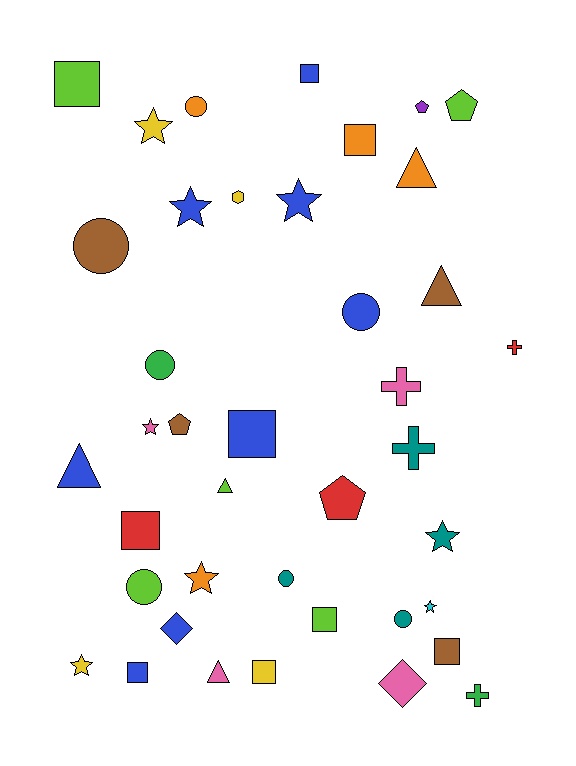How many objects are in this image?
There are 40 objects.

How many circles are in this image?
There are 7 circles.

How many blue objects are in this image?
There are 8 blue objects.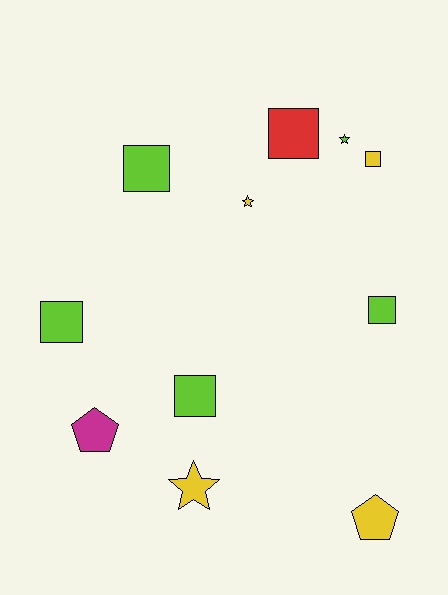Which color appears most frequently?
Lime, with 5 objects.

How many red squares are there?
There is 1 red square.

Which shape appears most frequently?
Square, with 6 objects.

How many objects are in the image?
There are 11 objects.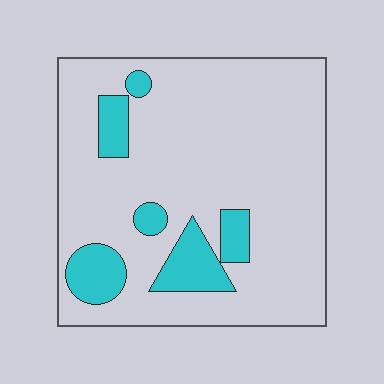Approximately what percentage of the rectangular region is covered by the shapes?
Approximately 15%.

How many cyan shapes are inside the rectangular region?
6.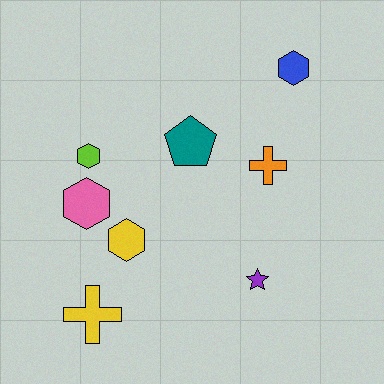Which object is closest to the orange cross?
The teal pentagon is closest to the orange cross.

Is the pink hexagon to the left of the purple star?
Yes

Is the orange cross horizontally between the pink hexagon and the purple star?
No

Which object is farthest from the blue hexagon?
The yellow cross is farthest from the blue hexagon.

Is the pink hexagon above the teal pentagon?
No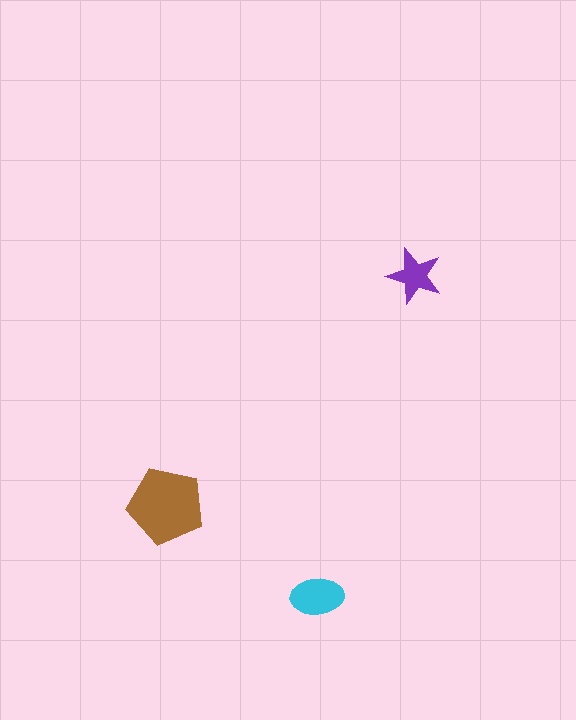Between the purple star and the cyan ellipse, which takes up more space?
The cyan ellipse.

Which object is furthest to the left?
The brown pentagon is leftmost.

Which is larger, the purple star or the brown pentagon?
The brown pentagon.